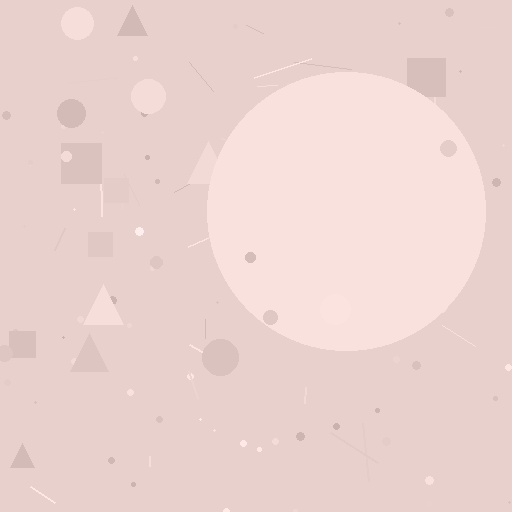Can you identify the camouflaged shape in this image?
The camouflaged shape is a circle.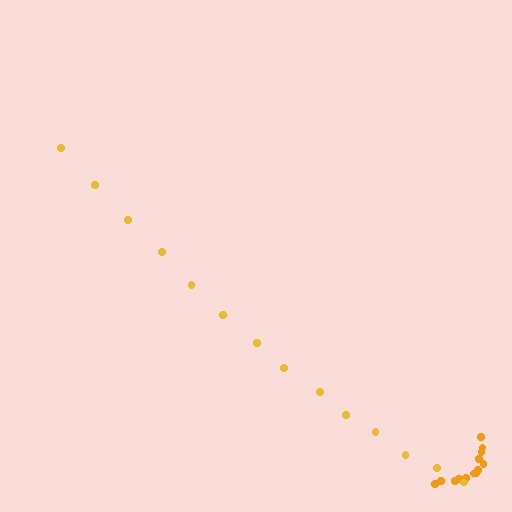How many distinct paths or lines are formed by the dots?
There are 2 distinct paths.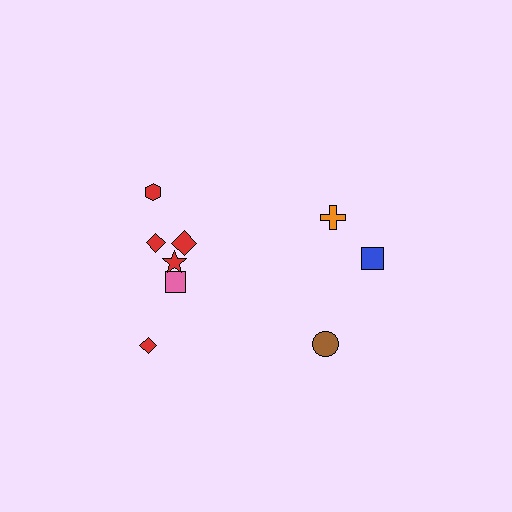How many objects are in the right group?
There are 3 objects.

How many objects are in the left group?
There are 6 objects.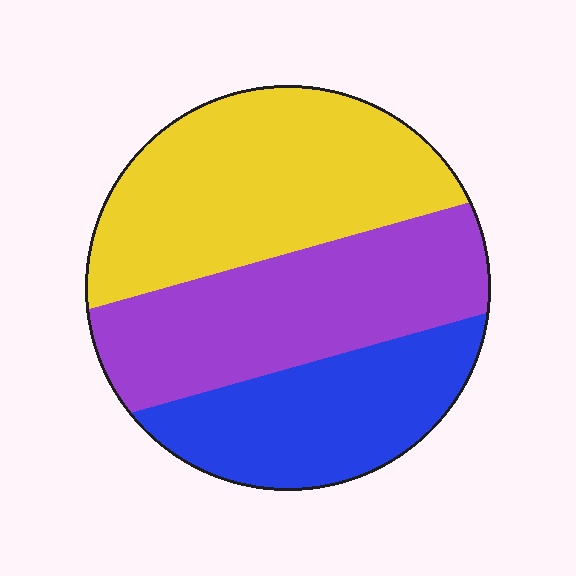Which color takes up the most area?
Yellow, at roughly 40%.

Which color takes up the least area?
Blue, at roughly 25%.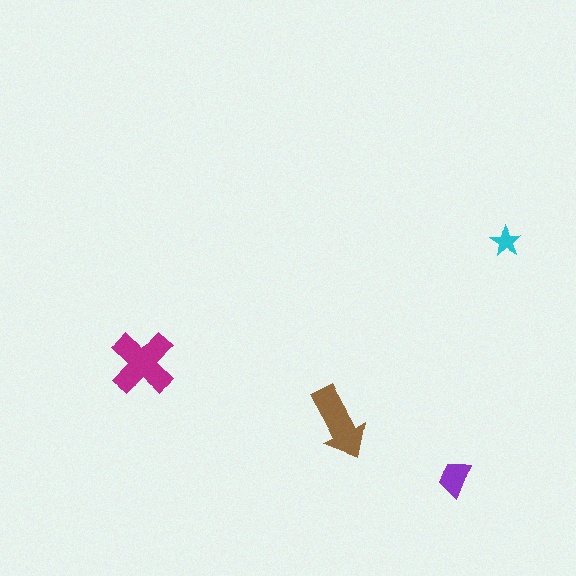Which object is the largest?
The magenta cross.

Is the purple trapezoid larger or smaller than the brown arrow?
Smaller.